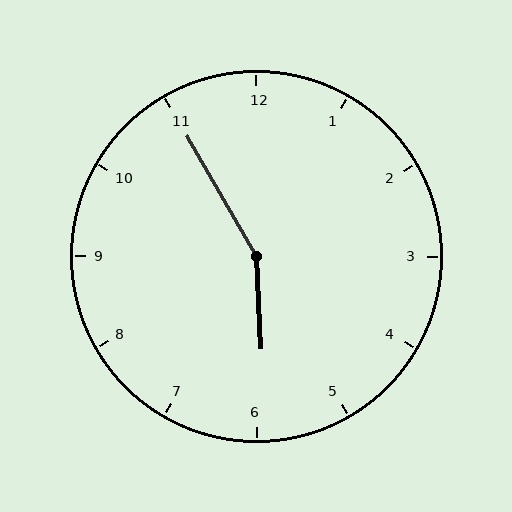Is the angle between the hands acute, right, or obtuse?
It is obtuse.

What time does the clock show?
5:55.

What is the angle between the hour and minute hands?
Approximately 152 degrees.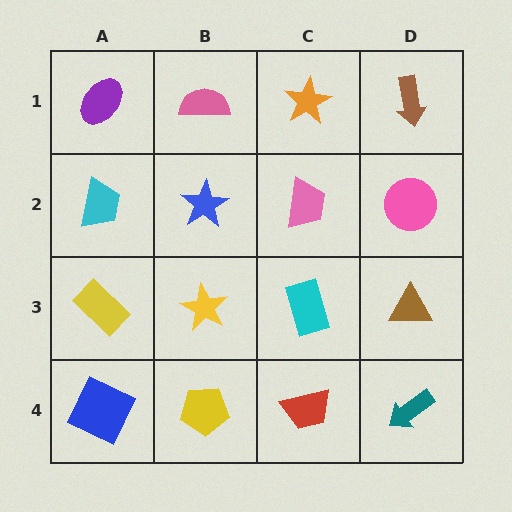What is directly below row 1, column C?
A pink trapezoid.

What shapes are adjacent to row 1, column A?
A cyan trapezoid (row 2, column A), a pink semicircle (row 1, column B).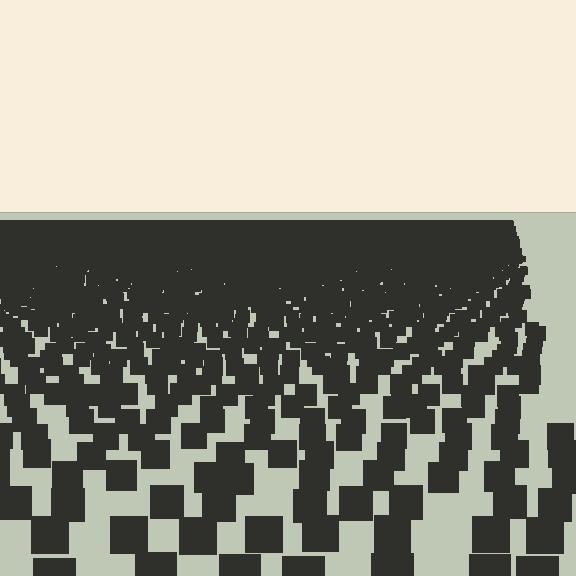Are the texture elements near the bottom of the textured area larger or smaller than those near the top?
Larger. Near the bottom, elements are closer to the viewer and appear at a bigger on-screen size.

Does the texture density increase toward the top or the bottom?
Density increases toward the top.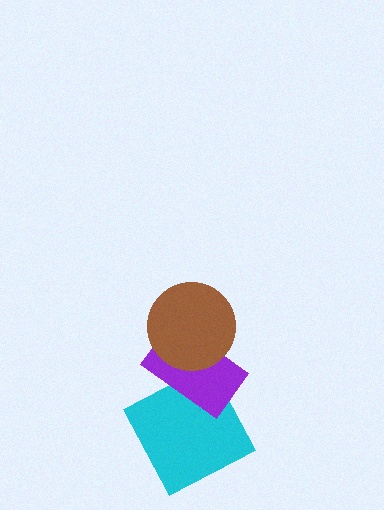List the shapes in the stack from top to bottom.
From top to bottom: the brown circle, the purple rectangle, the cyan square.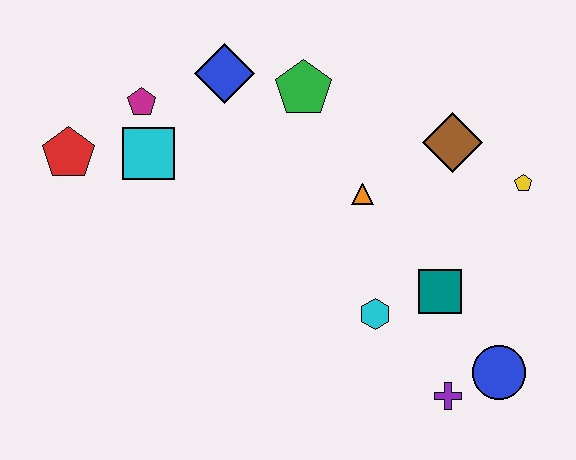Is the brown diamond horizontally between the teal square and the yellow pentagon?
Yes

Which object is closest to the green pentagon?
The blue diamond is closest to the green pentagon.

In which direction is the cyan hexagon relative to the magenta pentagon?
The cyan hexagon is to the right of the magenta pentagon.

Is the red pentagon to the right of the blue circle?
No